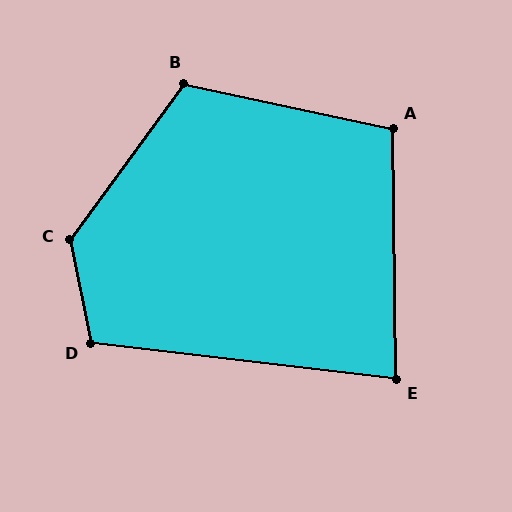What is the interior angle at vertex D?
Approximately 108 degrees (obtuse).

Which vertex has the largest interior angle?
C, at approximately 132 degrees.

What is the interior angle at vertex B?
Approximately 114 degrees (obtuse).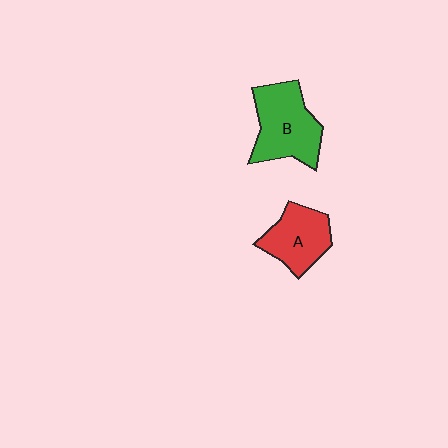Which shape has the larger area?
Shape B (green).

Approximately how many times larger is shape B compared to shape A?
Approximately 1.3 times.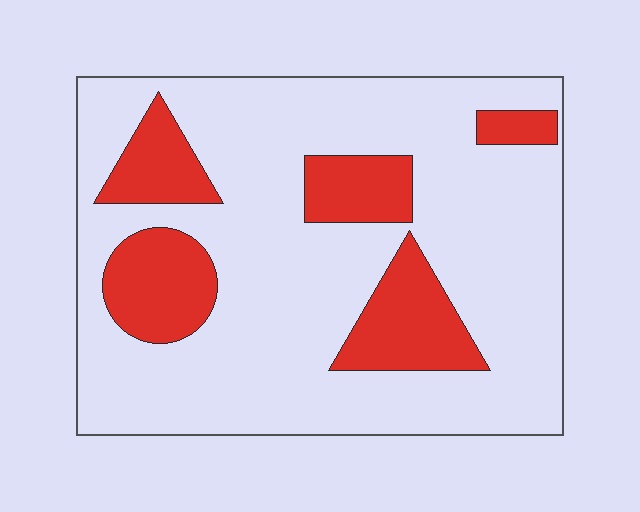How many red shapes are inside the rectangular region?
5.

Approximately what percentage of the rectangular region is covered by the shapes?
Approximately 25%.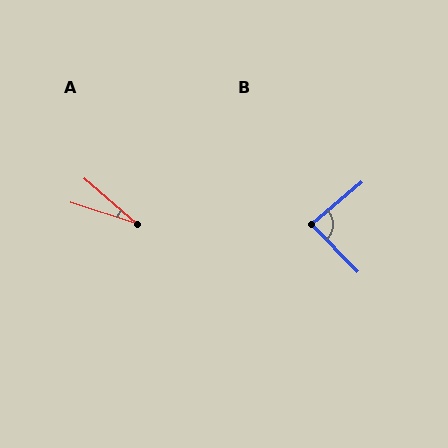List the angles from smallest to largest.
A (23°), B (85°).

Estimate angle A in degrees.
Approximately 23 degrees.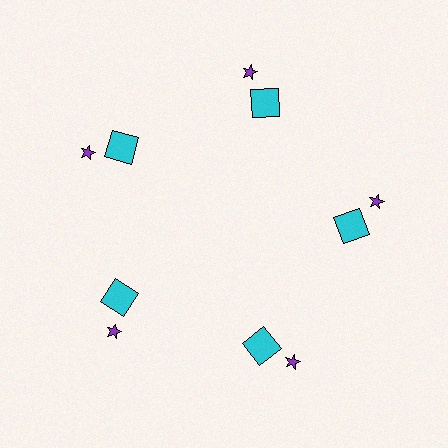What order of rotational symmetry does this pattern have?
This pattern has 5-fold rotational symmetry.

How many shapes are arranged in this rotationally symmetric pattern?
There are 10 shapes, arranged in 5 groups of 2.